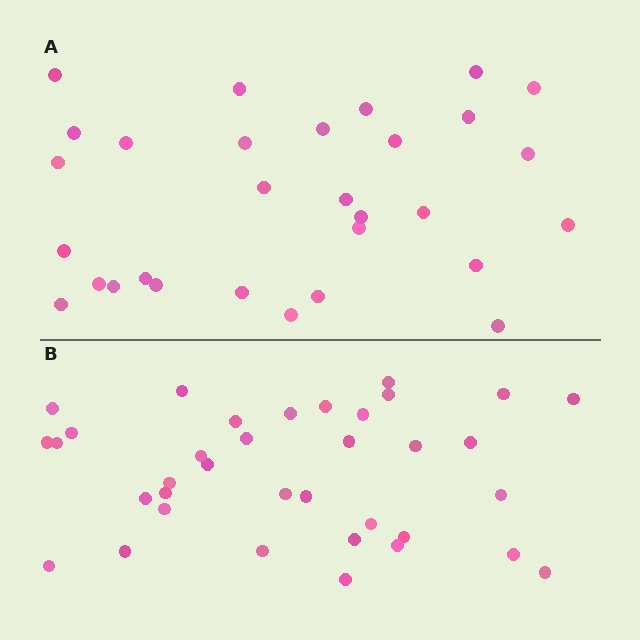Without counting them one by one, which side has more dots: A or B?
Region B (the bottom region) has more dots.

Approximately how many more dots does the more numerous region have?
Region B has about 6 more dots than region A.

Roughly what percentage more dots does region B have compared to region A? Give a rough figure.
About 20% more.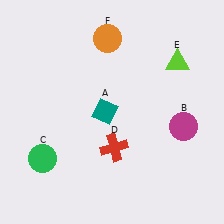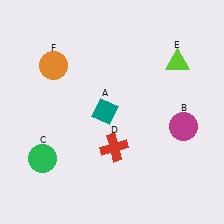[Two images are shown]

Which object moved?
The orange circle (F) moved left.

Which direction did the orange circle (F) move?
The orange circle (F) moved left.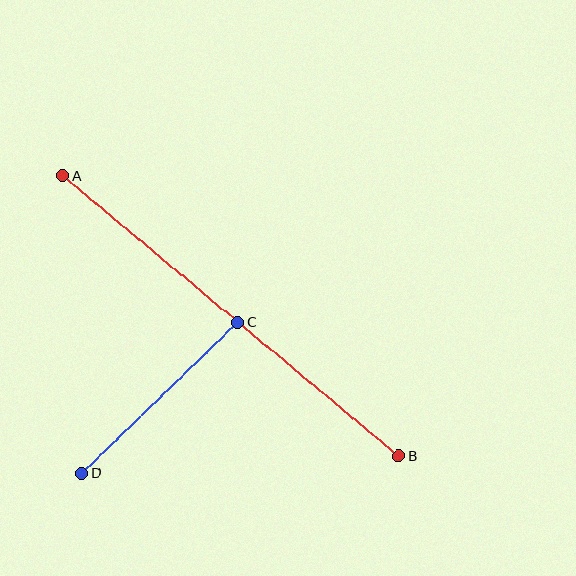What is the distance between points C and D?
The distance is approximately 216 pixels.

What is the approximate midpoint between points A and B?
The midpoint is at approximately (231, 316) pixels.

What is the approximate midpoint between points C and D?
The midpoint is at approximately (160, 398) pixels.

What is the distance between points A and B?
The distance is approximately 437 pixels.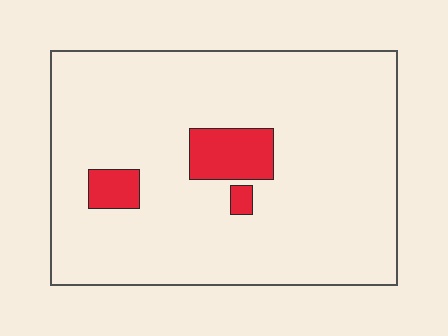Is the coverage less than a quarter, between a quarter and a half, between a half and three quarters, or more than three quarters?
Less than a quarter.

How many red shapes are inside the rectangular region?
3.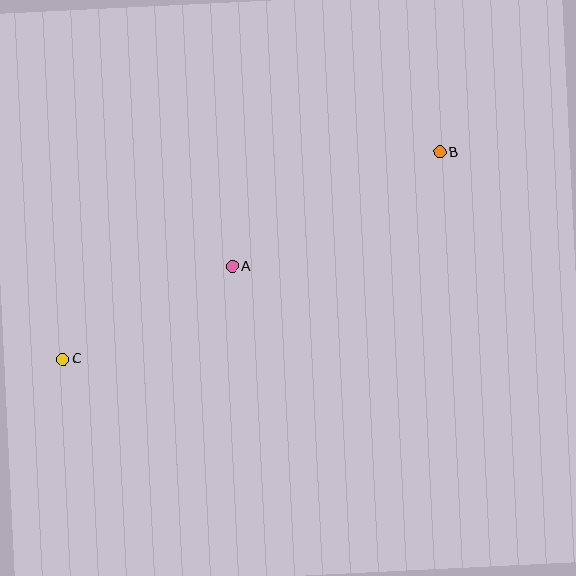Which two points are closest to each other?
Points A and C are closest to each other.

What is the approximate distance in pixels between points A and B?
The distance between A and B is approximately 237 pixels.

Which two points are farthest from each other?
Points B and C are farthest from each other.